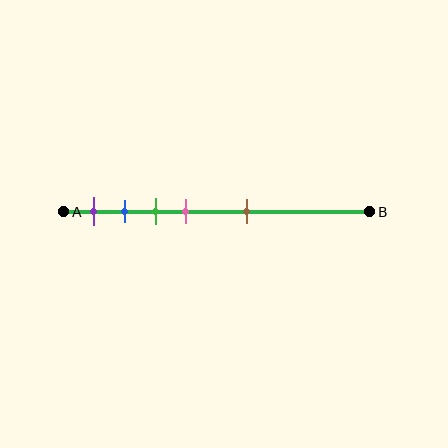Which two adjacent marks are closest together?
The blue and green marks are the closest adjacent pair.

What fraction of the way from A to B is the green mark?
The green mark is approximately 30% (0.3) of the way from A to B.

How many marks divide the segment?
There are 5 marks dividing the segment.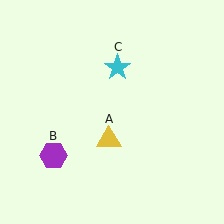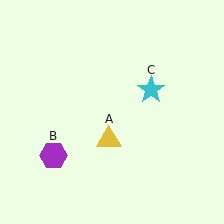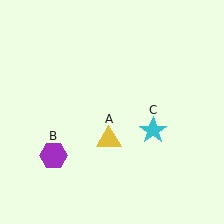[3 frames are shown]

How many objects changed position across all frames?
1 object changed position: cyan star (object C).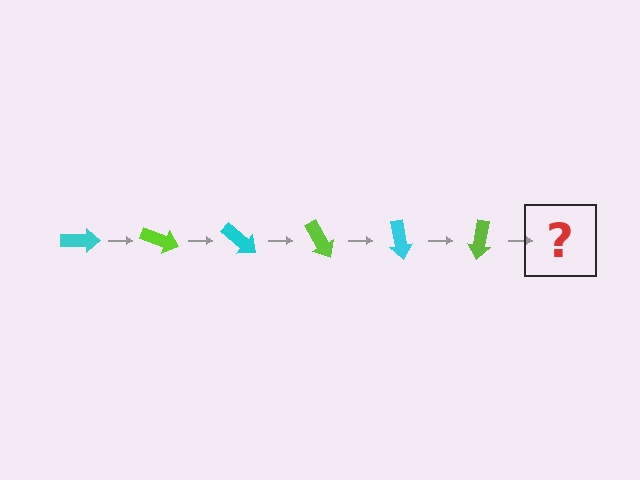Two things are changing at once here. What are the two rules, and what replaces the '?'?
The two rules are that it rotates 20 degrees each step and the color cycles through cyan and lime. The '?' should be a cyan arrow, rotated 120 degrees from the start.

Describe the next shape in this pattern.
It should be a cyan arrow, rotated 120 degrees from the start.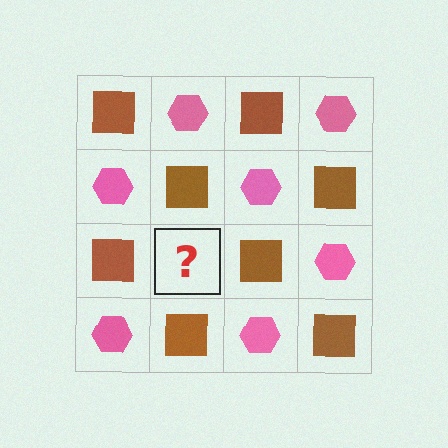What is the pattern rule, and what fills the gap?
The rule is that it alternates brown square and pink hexagon in a checkerboard pattern. The gap should be filled with a pink hexagon.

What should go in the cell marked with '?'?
The missing cell should contain a pink hexagon.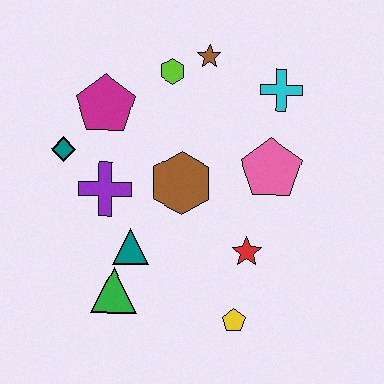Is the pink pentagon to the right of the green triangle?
Yes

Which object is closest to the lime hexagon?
The brown star is closest to the lime hexagon.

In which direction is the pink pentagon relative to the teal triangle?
The pink pentagon is to the right of the teal triangle.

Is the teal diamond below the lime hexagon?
Yes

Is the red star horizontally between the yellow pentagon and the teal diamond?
No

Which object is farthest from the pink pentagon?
The teal diamond is farthest from the pink pentagon.